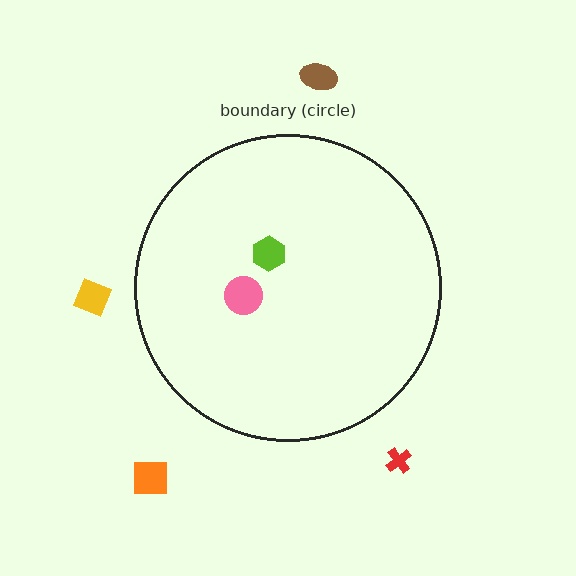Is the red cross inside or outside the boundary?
Outside.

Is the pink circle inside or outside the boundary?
Inside.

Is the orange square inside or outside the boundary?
Outside.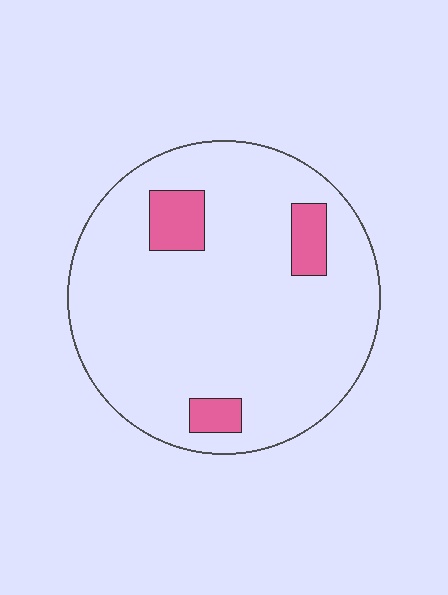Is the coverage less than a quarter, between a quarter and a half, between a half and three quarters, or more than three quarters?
Less than a quarter.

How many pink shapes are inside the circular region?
3.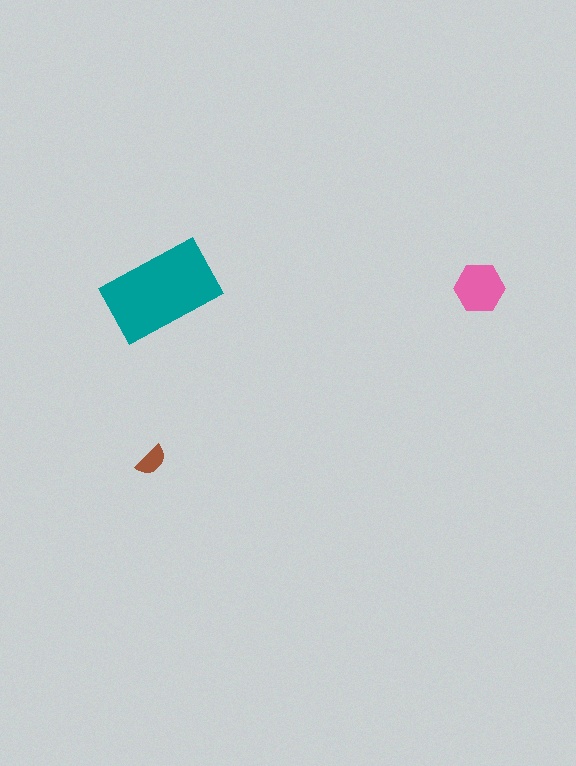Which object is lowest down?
The brown semicircle is bottommost.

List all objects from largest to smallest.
The teal rectangle, the pink hexagon, the brown semicircle.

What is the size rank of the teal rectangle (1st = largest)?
1st.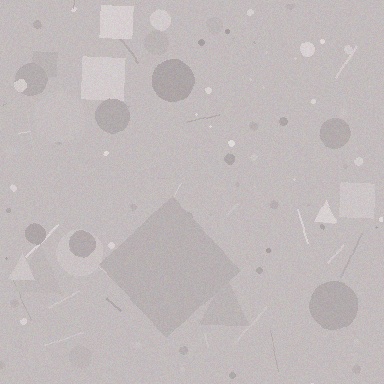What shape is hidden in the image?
A diamond is hidden in the image.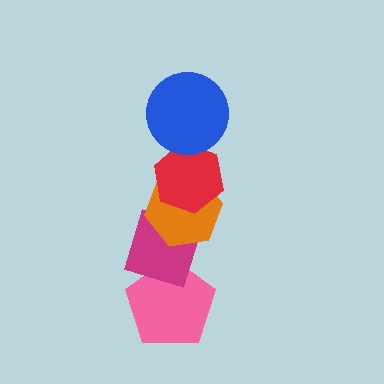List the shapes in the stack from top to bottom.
From top to bottom: the blue circle, the red hexagon, the orange hexagon, the magenta diamond, the pink pentagon.